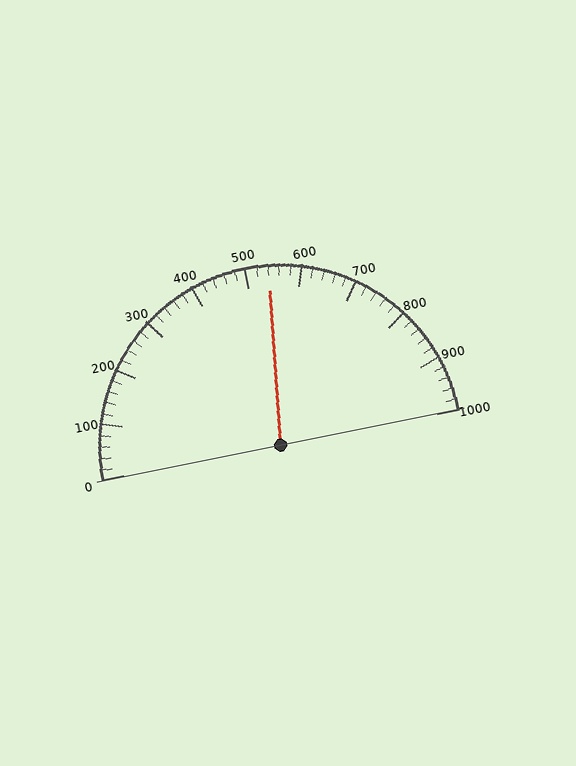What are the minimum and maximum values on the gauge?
The gauge ranges from 0 to 1000.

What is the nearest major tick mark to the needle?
The nearest major tick mark is 500.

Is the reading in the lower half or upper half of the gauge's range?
The reading is in the upper half of the range (0 to 1000).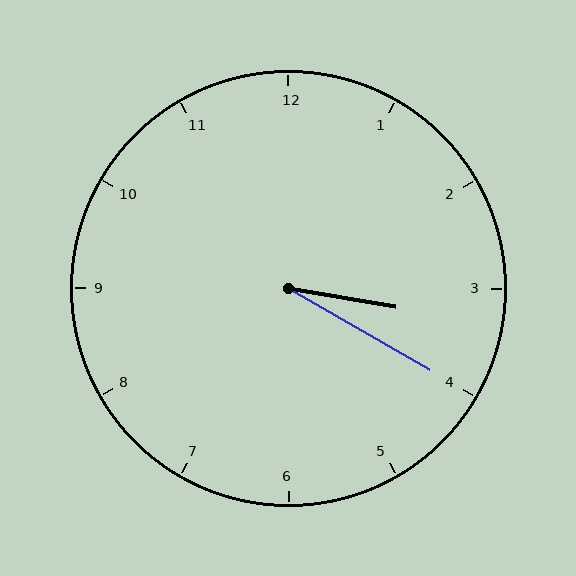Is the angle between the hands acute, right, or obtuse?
It is acute.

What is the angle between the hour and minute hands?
Approximately 20 degrees.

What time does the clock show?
3:20.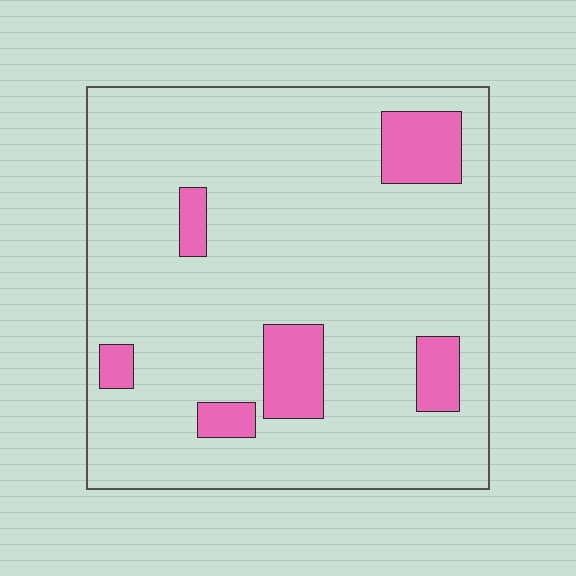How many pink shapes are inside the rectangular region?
6.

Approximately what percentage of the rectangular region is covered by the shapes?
Approximately 15%.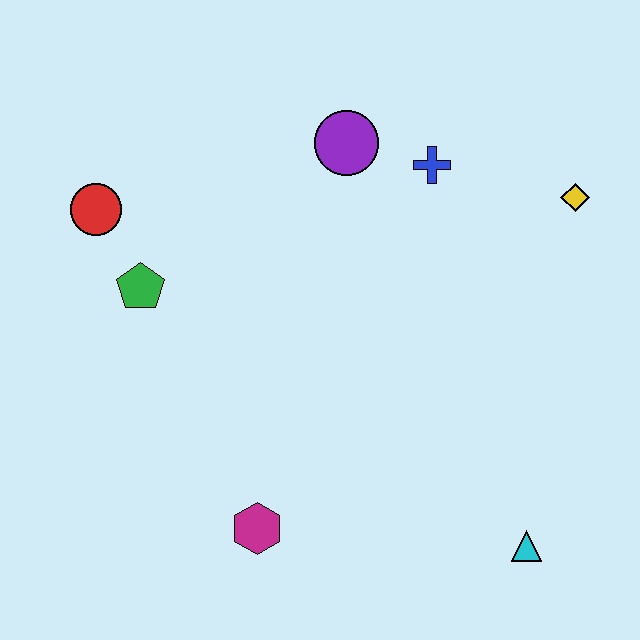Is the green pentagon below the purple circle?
Yes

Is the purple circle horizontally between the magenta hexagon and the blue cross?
Yes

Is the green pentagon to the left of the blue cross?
Yes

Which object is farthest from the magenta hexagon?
The yellow diamond is farthest from the magenta hexagon.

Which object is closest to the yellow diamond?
The blue cross is closest to the yellow diamond.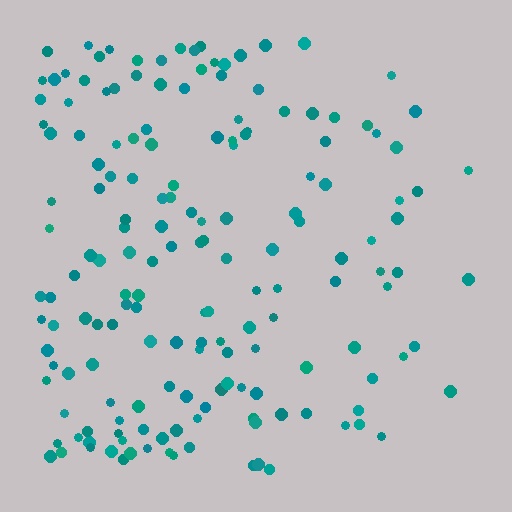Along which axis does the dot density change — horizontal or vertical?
Horizontal.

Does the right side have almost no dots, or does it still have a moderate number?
Still a moderate number, just noticeably fewer than the left.